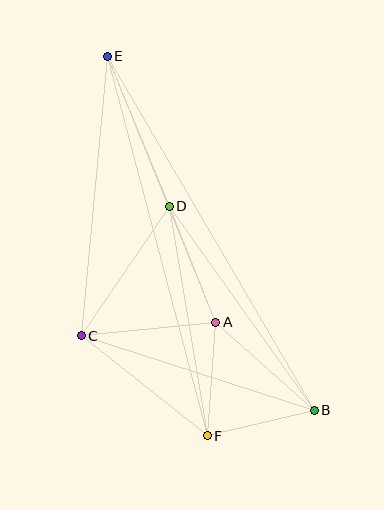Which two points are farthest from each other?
Points B and E are farthest from each other.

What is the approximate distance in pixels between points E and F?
The distance between E and F is approximately 392 pixels.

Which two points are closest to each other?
Points B and F are closest to each other.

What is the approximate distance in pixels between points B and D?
The distance between B and D is approximately 251 pixels.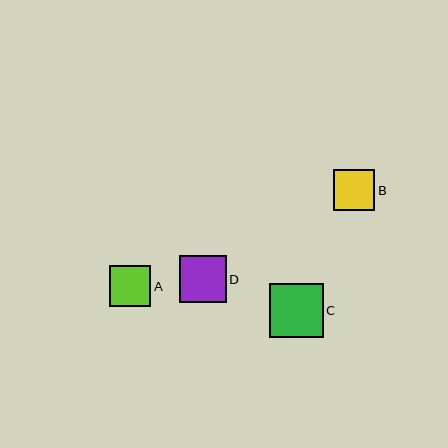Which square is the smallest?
Square A is the smallest with a size of approximately 41 pixels.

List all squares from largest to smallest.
From largest to smallest: C, D, B, A.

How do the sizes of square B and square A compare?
Square B and square A are approximately the same size.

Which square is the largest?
Square C is the largest with a size of approximately 54 pixels.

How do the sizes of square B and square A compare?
Square B and square A are approximately the same size.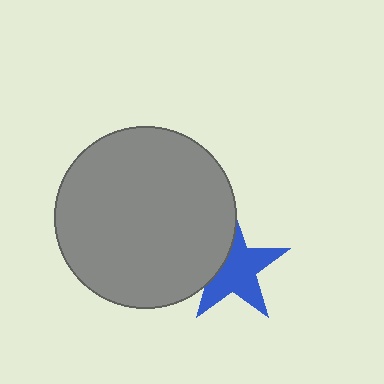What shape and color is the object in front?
The object in front is a gray circle.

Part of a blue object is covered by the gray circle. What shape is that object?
It is a star.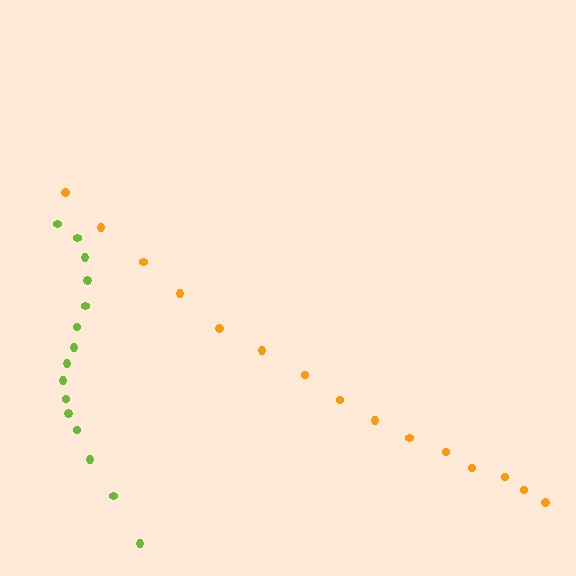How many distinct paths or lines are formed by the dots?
There are 2 distinct paths.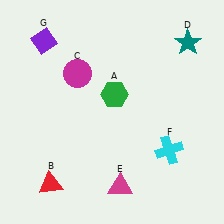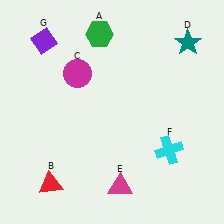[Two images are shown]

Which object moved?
The green hexagon (A) moved up.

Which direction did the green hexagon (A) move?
The green hexagon (A) moved up.